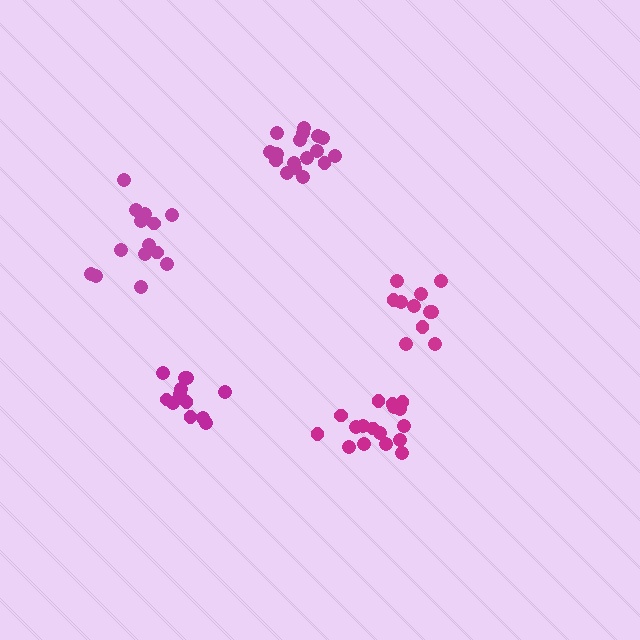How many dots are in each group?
Group 1: 11 dots, Group 2: 17 dots, Group 3: 14 dots, Group 4: 13 dots, Group 5: 17 dots (72 total).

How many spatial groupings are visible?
There are 5 spatial groupings.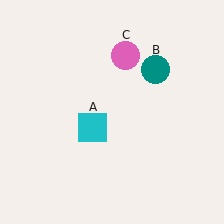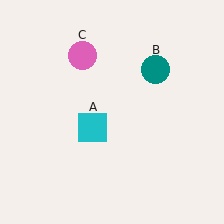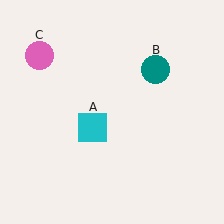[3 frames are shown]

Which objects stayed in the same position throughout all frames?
Cyan square (object A) and teal circle (object B) remained stationary.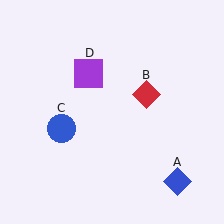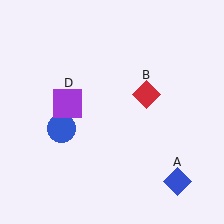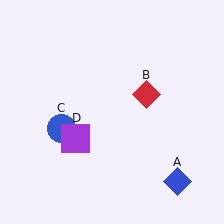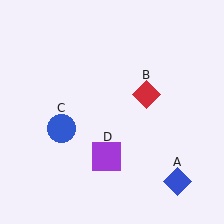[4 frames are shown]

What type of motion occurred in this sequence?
The purple square (object D) rotated counterclockwise around the center of the scene.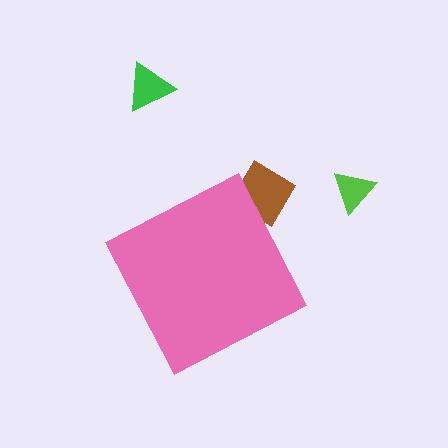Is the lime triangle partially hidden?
No, the lime triangle is fully visible.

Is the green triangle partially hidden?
No, the green triangle is fully visible.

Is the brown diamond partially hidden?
Yes, the brown diamond is partially hidden behind the pink diamond.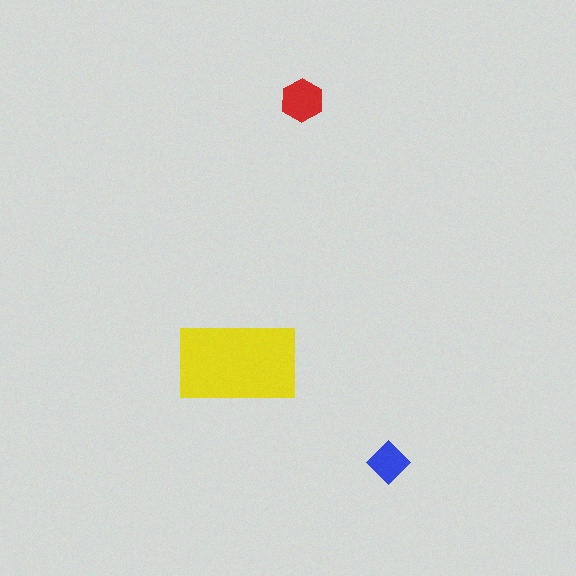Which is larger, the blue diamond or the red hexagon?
The red hexagon.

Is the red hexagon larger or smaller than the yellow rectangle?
Smaller.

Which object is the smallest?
The blue diamond.